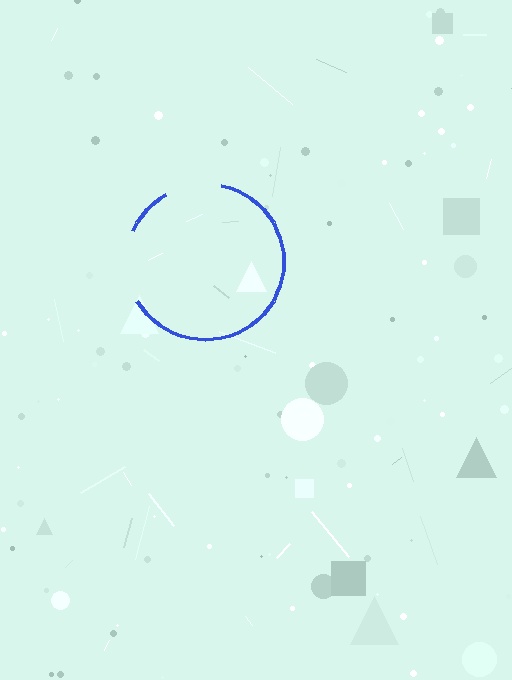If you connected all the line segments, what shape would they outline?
They would outline a circle.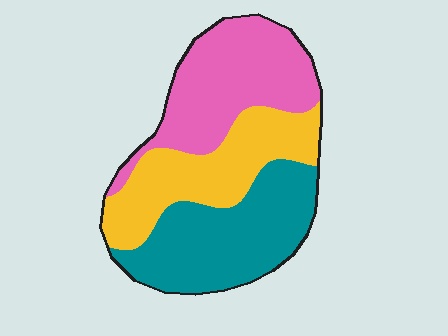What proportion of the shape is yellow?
Yellow takes up about one third (1/3) of the shape.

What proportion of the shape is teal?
Teal takes up about three eighths (3/8) of the shape.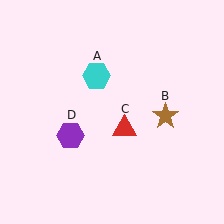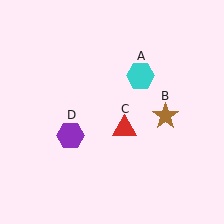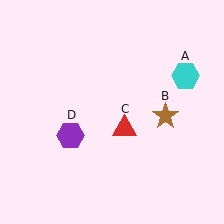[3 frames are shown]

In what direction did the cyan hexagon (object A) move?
The cyan hexagon (object A) moved right.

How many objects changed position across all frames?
1 object changed position: cyan hexagon (object A).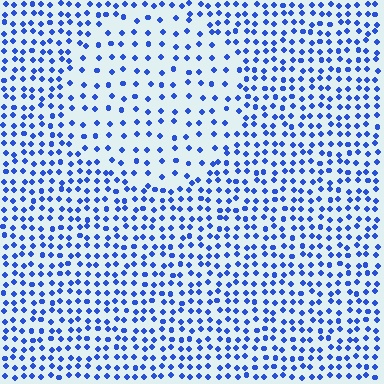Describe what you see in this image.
The image contains small blue elements arranged at two different densities. A circle-shaped region is visible where the elements are less densely packed than the surrounding area.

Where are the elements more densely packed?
The elements are more densely packed outside the circle boundary.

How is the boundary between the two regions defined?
The boundary is defined by a change in element density (approximately 1.9x ratio). All elements are the same color, size, and shape.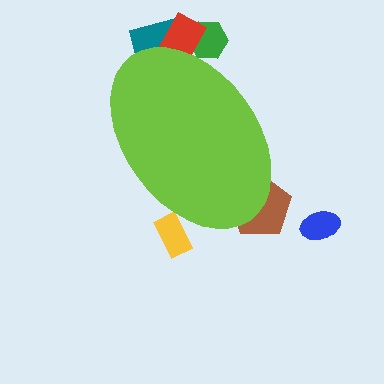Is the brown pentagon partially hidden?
Yes, the brown pentagon is partially hidden behind the lime ellipse.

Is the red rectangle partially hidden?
Yes, the red rectangle is partially hidden behind the lime ellipse.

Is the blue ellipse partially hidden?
No, the blue ellipse is fully visible.